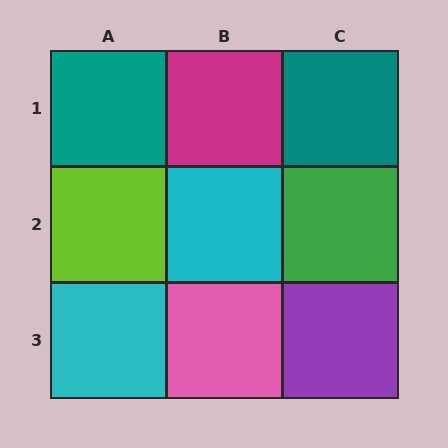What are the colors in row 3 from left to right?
Cyan, pink, purple.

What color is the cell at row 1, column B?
Magenta.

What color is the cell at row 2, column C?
Green.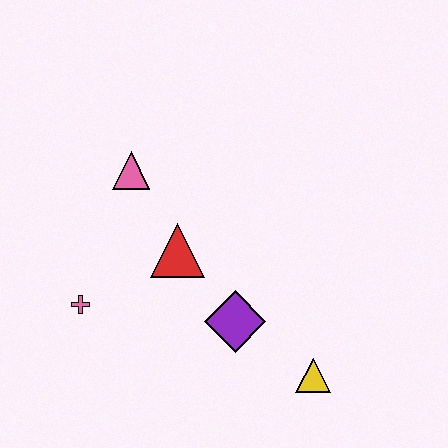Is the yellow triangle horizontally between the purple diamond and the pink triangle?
No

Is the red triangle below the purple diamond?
No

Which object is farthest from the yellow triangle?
The pink triangle is farthest from the yellow triangle.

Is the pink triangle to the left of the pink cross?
No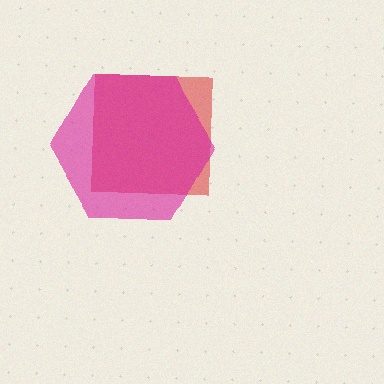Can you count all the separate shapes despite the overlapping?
Yes, there are 2 separate shapes.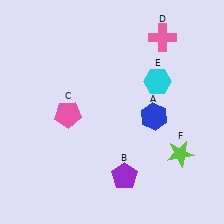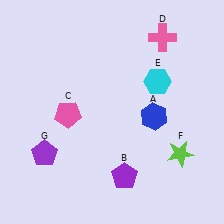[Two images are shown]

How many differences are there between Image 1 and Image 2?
There is 1 difference between the two images.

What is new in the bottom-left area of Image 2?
A purple pentagon (G) was added in the bottom-left area of Image 2.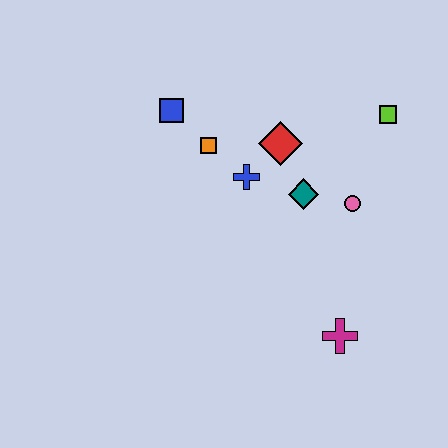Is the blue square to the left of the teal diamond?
Yes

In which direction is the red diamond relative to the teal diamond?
The red diamond is above the teal diamond.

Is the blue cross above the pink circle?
Yes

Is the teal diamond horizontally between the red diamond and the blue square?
No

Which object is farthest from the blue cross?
The magenta cross is farthest from the blue cross.